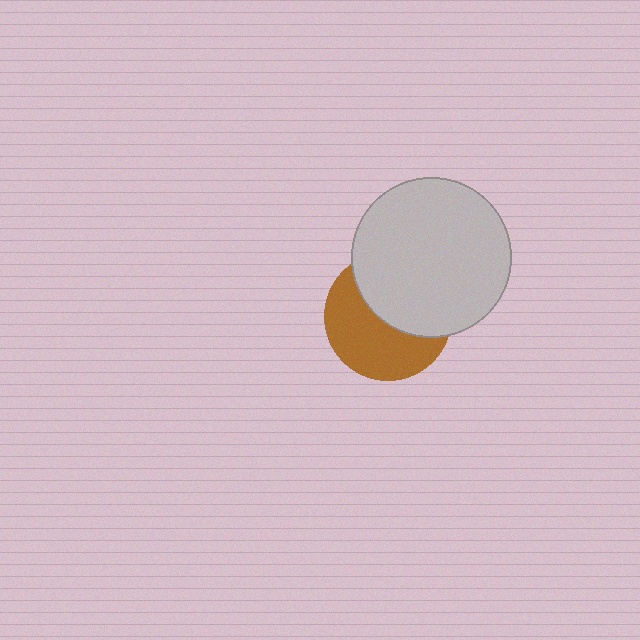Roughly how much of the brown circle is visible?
About half of it is visible (roughly 52%).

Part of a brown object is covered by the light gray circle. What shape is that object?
It is a circle.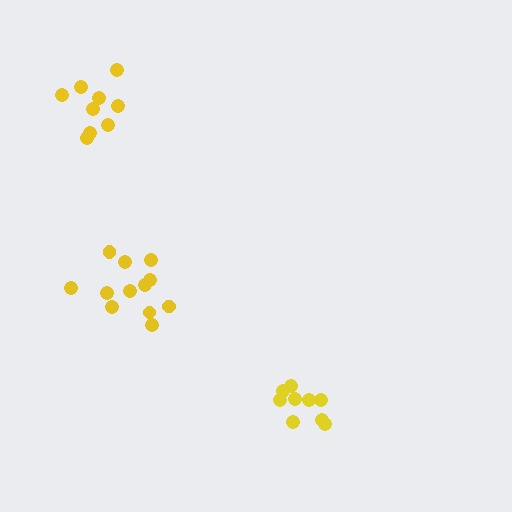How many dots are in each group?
Group 1: 9 dots, Group 2: 12 dots, Group 3: 9 dots (30 total).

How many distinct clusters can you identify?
There are 3 distinct clusters.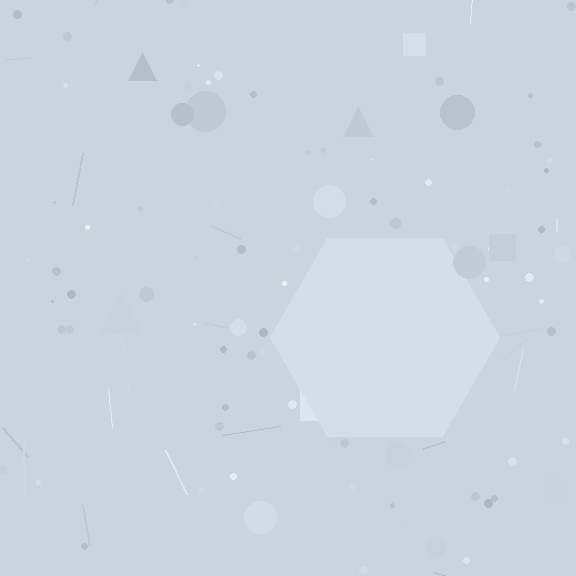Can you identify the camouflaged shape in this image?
The camouflaged shape is a hexagon.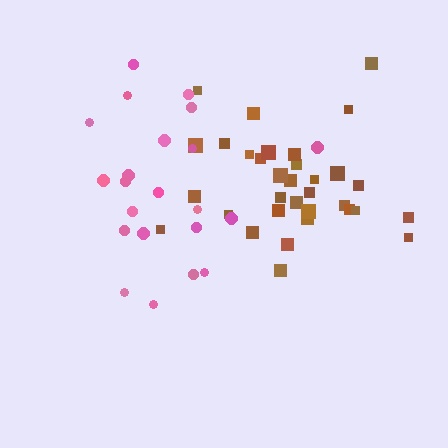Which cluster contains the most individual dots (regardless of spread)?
Brown (33).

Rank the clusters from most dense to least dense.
brown, pink.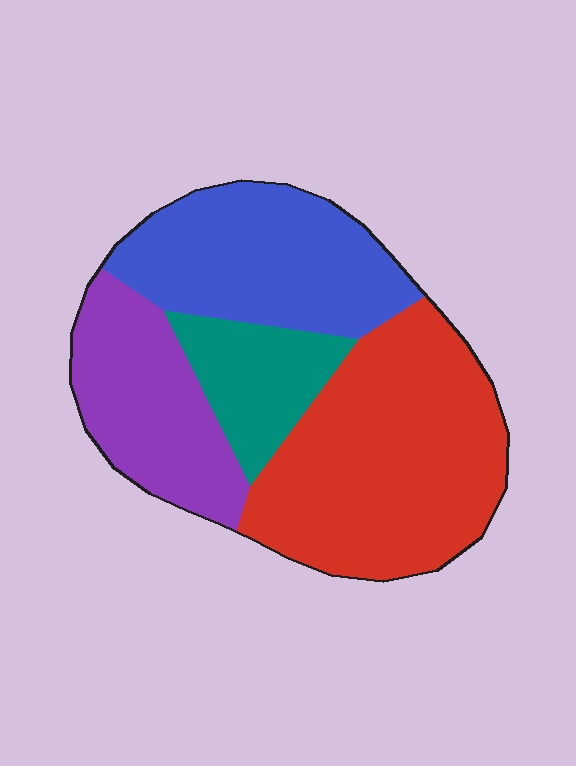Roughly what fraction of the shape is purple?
Purple takes up less than a quarter of the shape.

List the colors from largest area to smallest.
From largest to smallest: red, blue, purple, teal.